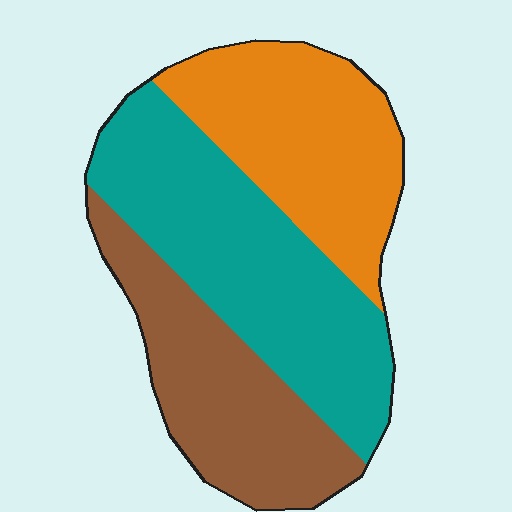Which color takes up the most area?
Teal, at roughly 40%.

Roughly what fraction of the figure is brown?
Brown takes up between a quarter and a half of the figure.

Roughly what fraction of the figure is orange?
Orange covers about 30% of the figure.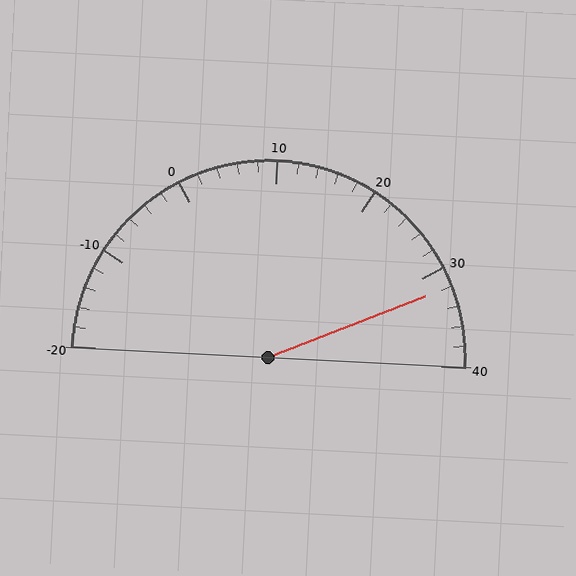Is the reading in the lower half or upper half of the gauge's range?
The reading is in the upper half of the range (-20 to 40).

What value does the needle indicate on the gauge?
The needle indicates approximately 32.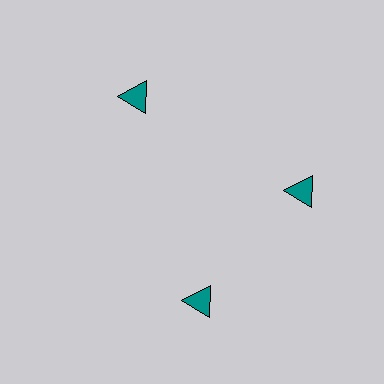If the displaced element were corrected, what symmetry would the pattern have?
It would have 3-fold rotational symmetry — the pattern would map onto itself every 120 degrees.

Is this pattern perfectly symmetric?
No. The 3 teal triangles are arranged in a ring, but one element near the 7 o'clock position is rotated out of alignment along the ring, breaking the 3-fold rotational symmetry.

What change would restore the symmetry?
The symmetry would be restored by rotating it back into even spacing with its neighbors so that all 3 triangles sit at equal angles and equal distance from the center.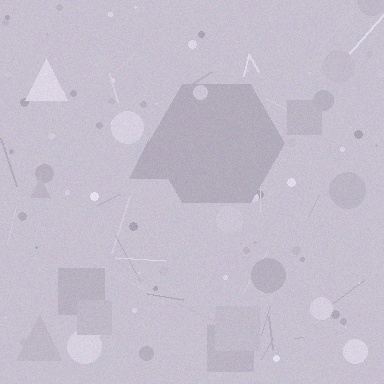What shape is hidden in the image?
A hexagon is hidden in the image.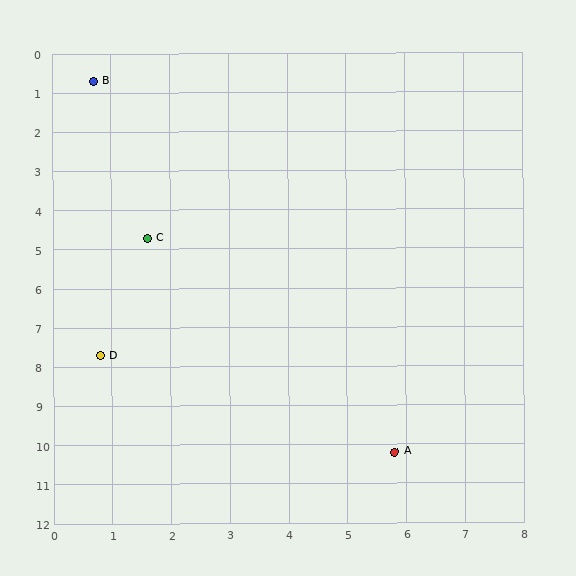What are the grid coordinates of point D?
Point D is at approximately (0.8, 7.7).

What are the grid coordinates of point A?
Point A is at approximately (5.8, 10.2).